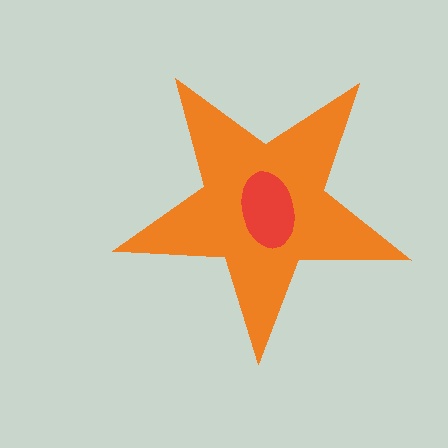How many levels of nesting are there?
2.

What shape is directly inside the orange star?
The red ellipse.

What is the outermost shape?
The orange star.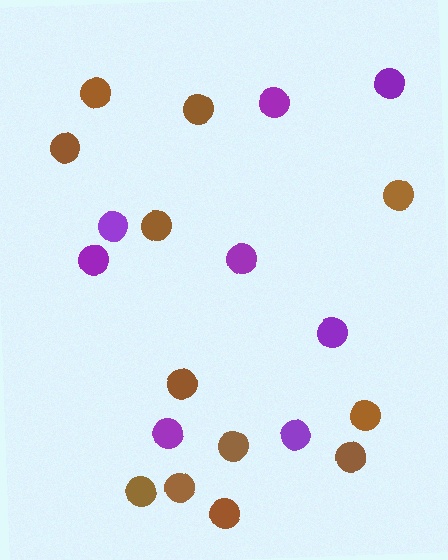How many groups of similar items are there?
There are 2 groups: one group of purple circles (8) and one group of brown circles (12).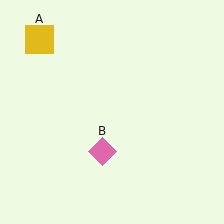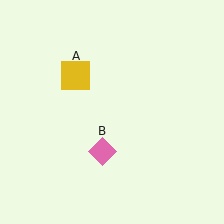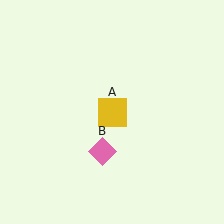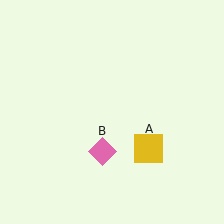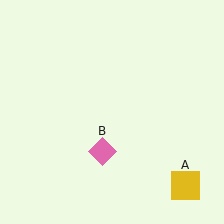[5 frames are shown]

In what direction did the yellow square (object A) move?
The yellow square (object A) moved down and to the right.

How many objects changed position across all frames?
1 object changed position: yellow square (object A).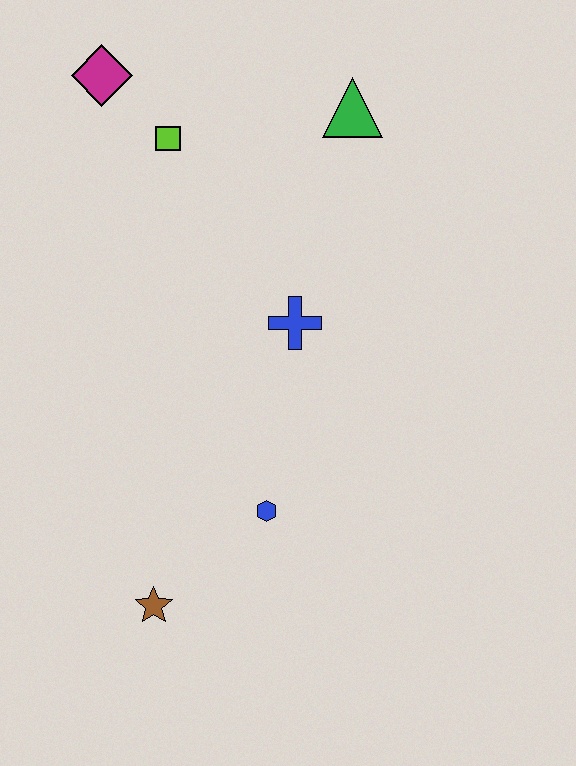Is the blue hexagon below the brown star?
No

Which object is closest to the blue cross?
The blue hexagon is closest to the blue cross.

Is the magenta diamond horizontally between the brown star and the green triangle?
No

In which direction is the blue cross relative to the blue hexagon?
The blue cross is above the blue hexagon.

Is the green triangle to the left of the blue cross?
No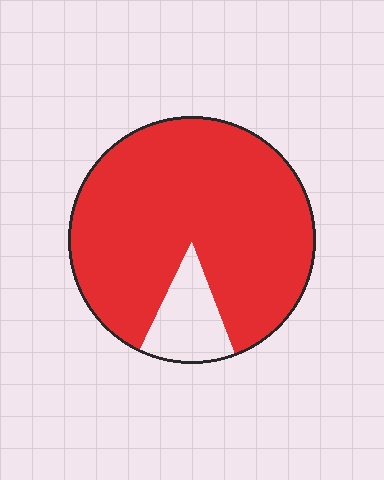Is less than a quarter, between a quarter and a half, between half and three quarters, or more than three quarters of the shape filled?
More than three quarters.